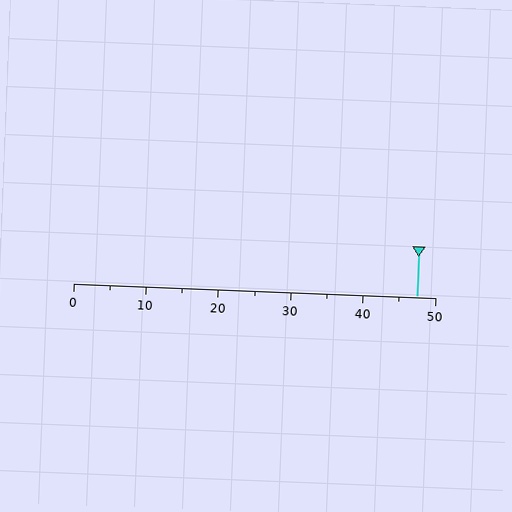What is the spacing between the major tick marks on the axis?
The major ticks are spaced 10 apart.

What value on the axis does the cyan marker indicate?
The marker indicates approximately 47.5.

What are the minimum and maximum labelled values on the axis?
The axis runs from 0 to 50.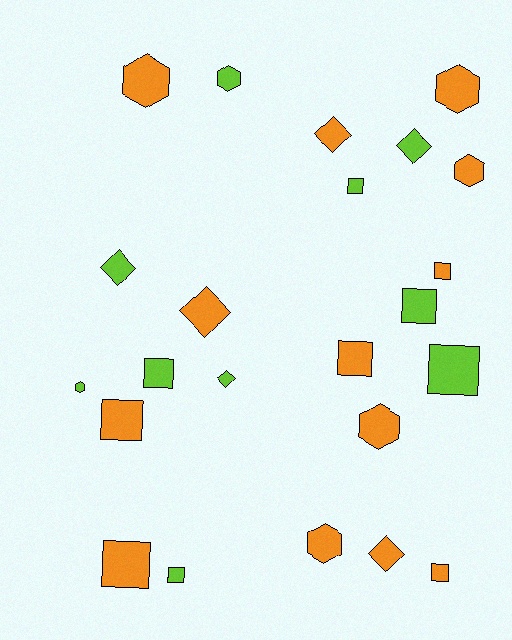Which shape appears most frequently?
Square, with 10 objects.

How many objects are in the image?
There are 23 objects.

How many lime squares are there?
There are 5 lime squares.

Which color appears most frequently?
Orange, with 13 objects.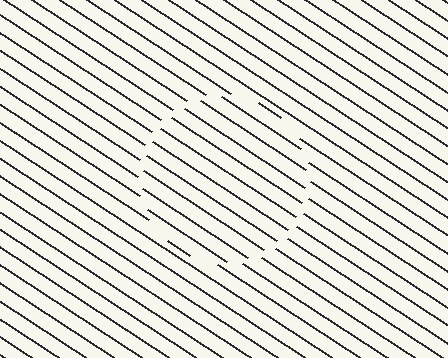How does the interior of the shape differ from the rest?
The interior of the shape contains the same grating, shifted by half a period — the contour is defined by the phase discontinuity where line-ends from the inner and outer gratings abut.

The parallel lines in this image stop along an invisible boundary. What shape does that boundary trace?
An illusory circle. The interior of the shape contains the same grating, shifted by half a period — the contour is defined by the phase discontinuity where line-ends from the inner and outer gratings abut.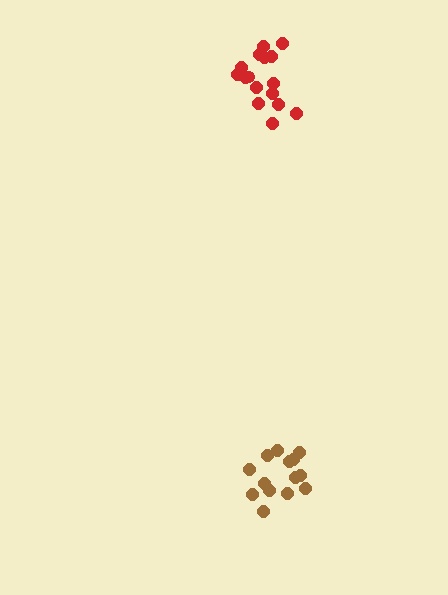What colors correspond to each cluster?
The clusters are colored: red, brown.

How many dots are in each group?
Group 1: 16 dots, Group 2: 14 dots (30 total).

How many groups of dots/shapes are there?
There are 2 groups.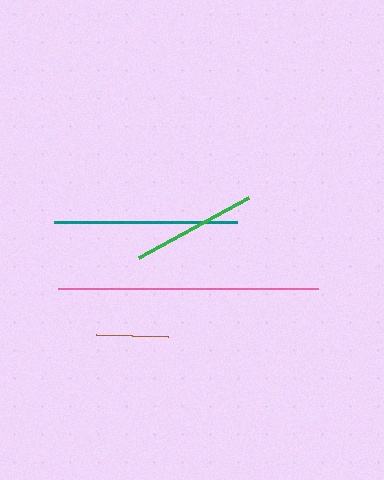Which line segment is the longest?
The pink line is the longest at approximately 260 pixels.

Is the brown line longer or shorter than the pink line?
The pink line is longer than the brown line.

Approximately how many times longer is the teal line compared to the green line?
The teal line is approximately 1.5 times the length of the green line.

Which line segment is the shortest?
The brown line is the shortest at approximately 72 pixels.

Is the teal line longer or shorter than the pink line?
The pink line is longer than the teal line.